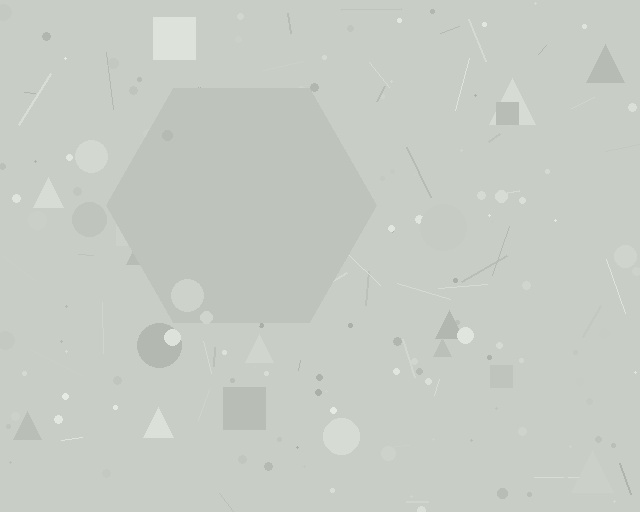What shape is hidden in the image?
A hexagon is hidden in the image.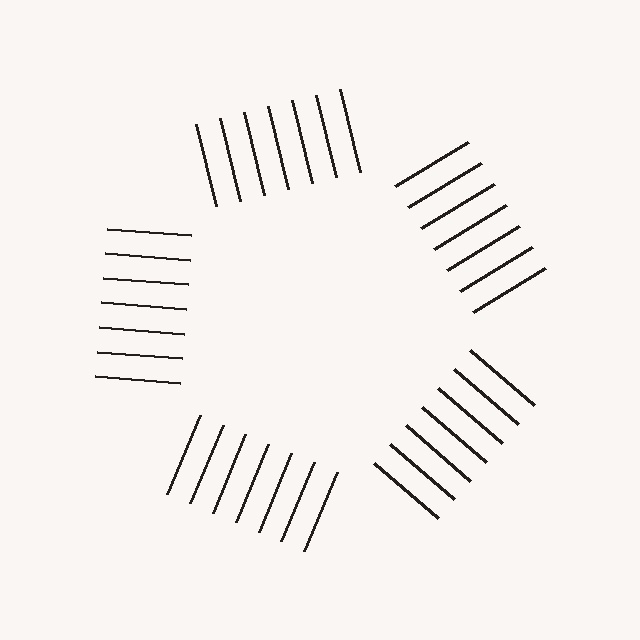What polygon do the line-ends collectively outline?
An illusory pentagon — the line segments terminate on its edges but no continuous stroke is drawn.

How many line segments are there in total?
35 — 7 along each of the 5 edges.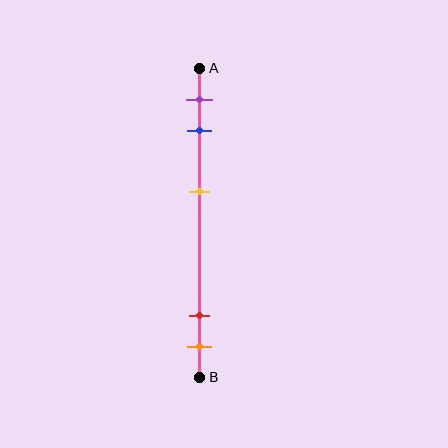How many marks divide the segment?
There are 5 marks dividing the segment.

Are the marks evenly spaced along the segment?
No, the marks are not evenly spaced.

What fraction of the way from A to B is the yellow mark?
The yellow mark is approximately 40% (0.4) of the way from A to B.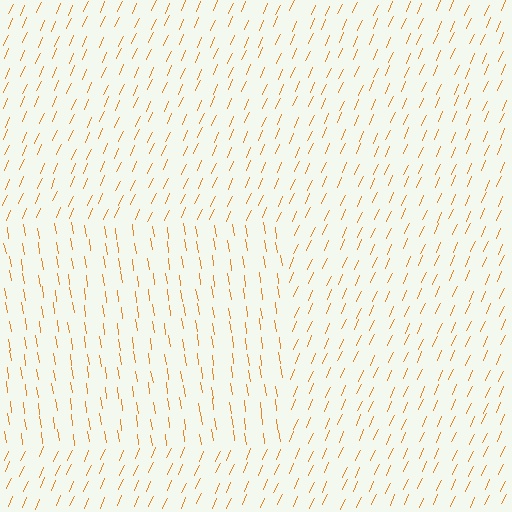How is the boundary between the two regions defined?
The boundary is defined purely by a change in line orientation (approximately 32 degrees difference). All lines are the same color and thickness.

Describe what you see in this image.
The image is filled with small orange line segments. A rectangle region in the image has lines oriented differently from the surrounding lines, creating a visible texture boundary.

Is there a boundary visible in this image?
Yes, there is a texture boundary formed by a change in line orientation.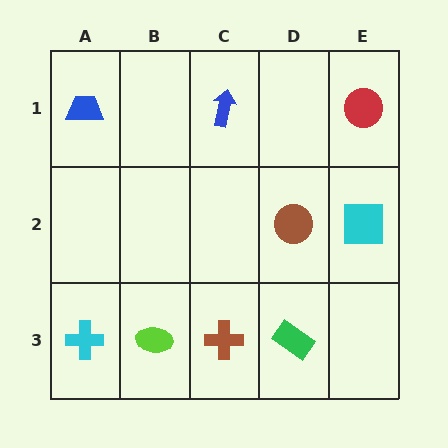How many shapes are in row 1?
3 shapes.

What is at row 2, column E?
A cyan square.